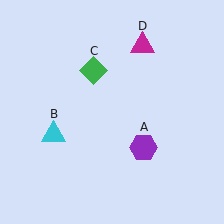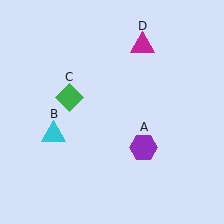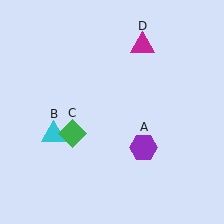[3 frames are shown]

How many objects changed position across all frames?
1 object changed position: green diamond (object C).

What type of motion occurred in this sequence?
The green diamond (object C) rotated counterclockwise around the center of the scene.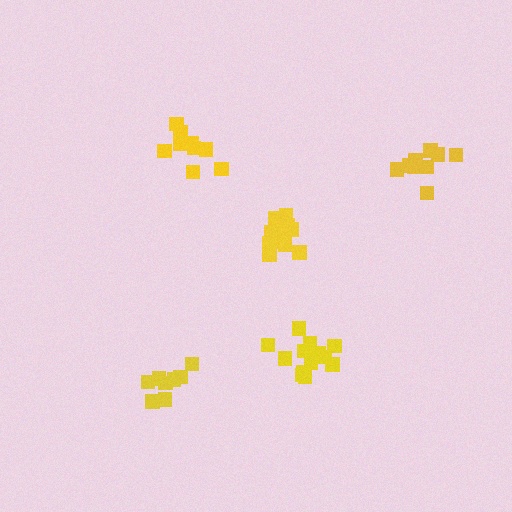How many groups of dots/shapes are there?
There are 5 groups.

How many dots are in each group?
Group 1: 9 dots, Group 2: 14 dots, Group 3: 8 dots, Group 4: 9 dots, Group 5: 13 dots (53 total).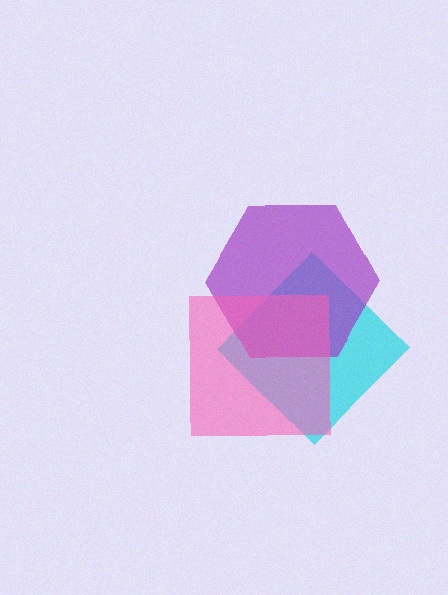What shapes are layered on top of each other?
The layered shapes are: a cyan diamond, a purple hexagon, a pink square.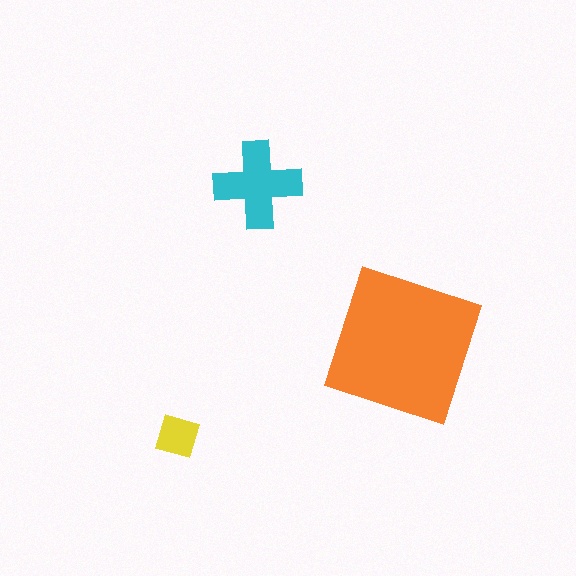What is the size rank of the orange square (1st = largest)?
1st.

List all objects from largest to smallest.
The orange square, the cyan cross, the yellow diamond.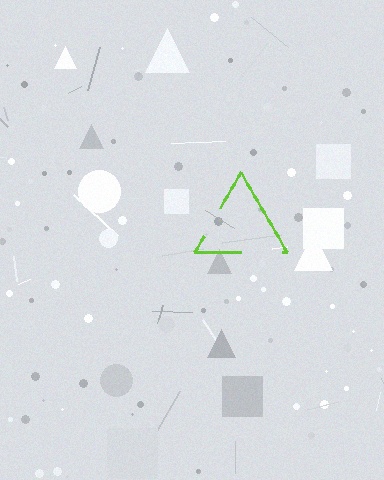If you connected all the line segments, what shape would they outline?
They would outline a triangle.